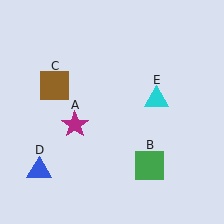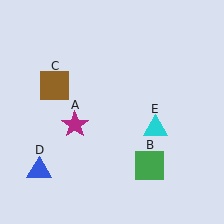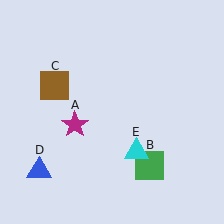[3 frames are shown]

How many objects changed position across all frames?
1 object changed position: cyan triangle (object E).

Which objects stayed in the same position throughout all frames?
Magenta star (object A) and green square (object B) and brown square (object C) and blue triangle (object D) remained stationary.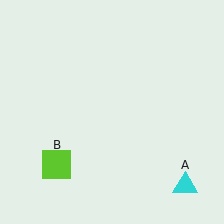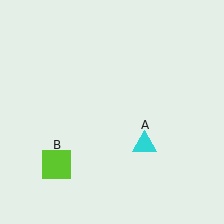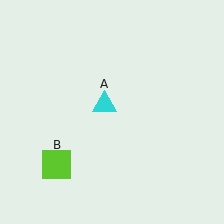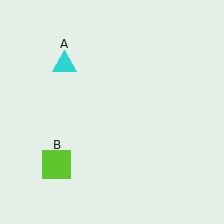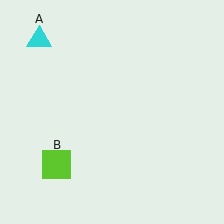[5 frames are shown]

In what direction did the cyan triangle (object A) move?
The cyan triangle (object A) moved up and to the left.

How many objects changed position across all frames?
1 object changed position: cyan triangle (object A).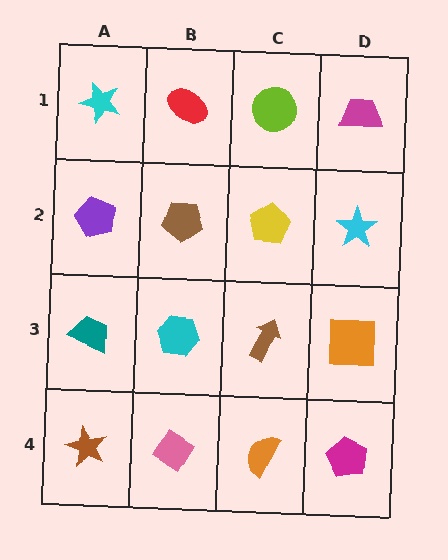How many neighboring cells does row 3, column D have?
3.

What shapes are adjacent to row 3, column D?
A cyan star (row 2, column D), a magenta pentagon (row 4, column D), a brown arrow (row 3, column C).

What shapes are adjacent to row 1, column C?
A yellow pentagon (row 2, column C), a red ellipse (row 1, column B), a magenta trapezoid (row 1, column D).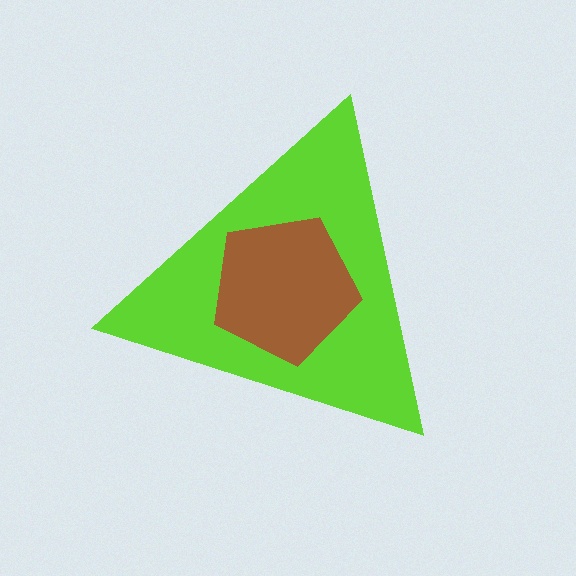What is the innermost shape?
The brown pentagon.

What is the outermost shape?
The lime triangle.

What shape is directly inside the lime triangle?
The brown pentagon.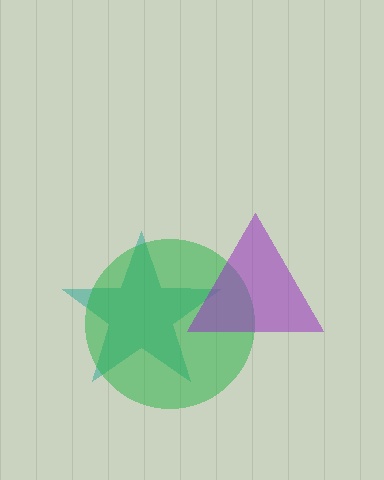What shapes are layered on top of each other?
The layered shapes are: a teal star, a green circle, a purple triangle.